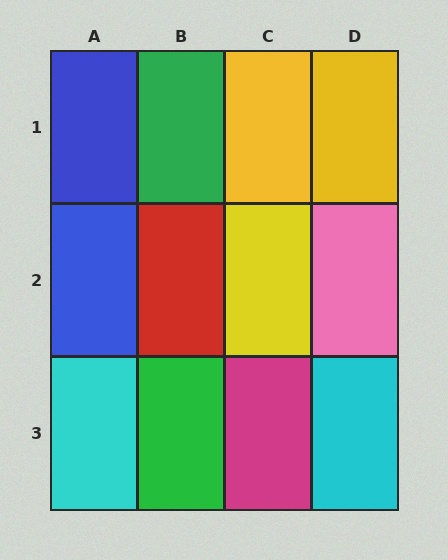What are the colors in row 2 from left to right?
Blue, red, yellow, pink.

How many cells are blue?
2 cells are blue.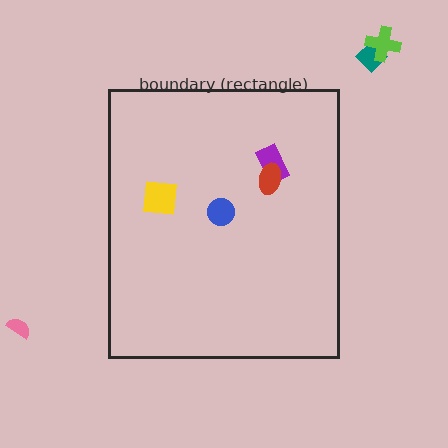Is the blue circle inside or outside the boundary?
Inside.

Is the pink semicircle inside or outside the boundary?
Outside.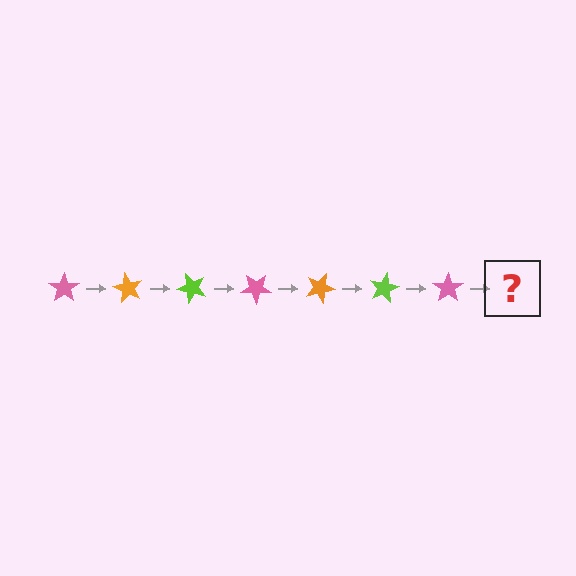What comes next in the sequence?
The next element should be an orange star, rotated 420 degrees from the start.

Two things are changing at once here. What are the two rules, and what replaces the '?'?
The two rules are that it rotates 60 degrees each step and the color cycles through pink, orange, and lime. The '?' should be an orange star, rotated 420 degrees from the start.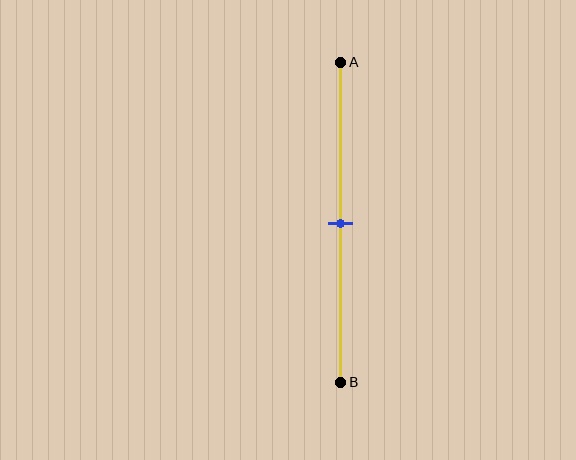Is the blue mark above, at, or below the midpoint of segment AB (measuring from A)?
The blue mark is approximately at the midpoint of segment AB.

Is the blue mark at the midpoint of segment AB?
Yes, the mark is approximately at the midpoint.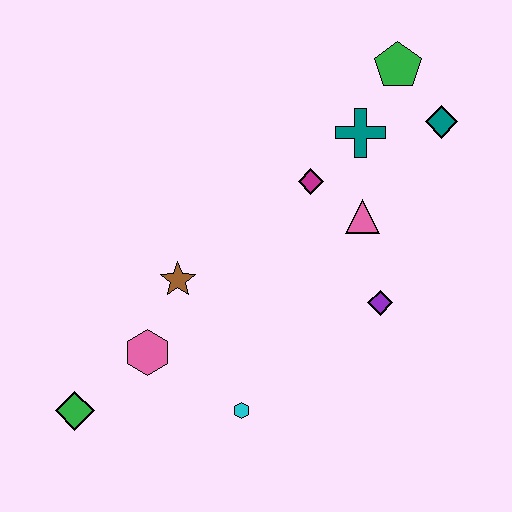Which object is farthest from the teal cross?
The green diamond is farthest from the teal cross.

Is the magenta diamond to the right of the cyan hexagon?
Yes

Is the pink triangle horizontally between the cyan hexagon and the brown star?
No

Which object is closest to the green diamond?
The pink hexagon is closest to the green diamond.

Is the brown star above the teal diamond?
No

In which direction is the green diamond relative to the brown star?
The green diamond is below the brown star.